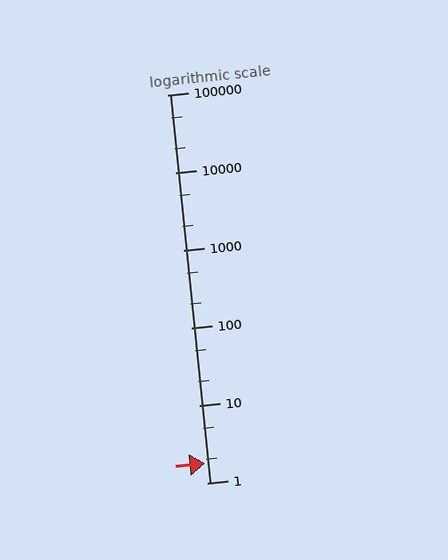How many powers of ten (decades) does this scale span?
The scale spans 5 decades, from 1 to 100000.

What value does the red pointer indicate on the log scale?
The pointer indicates approximately 1.8.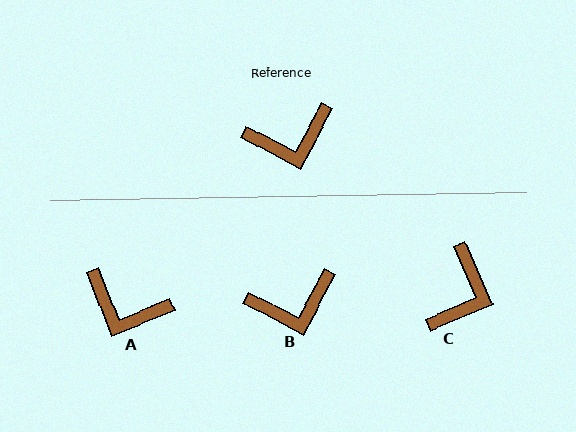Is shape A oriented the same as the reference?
No, it is off by about 40 degrees.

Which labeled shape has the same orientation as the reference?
B.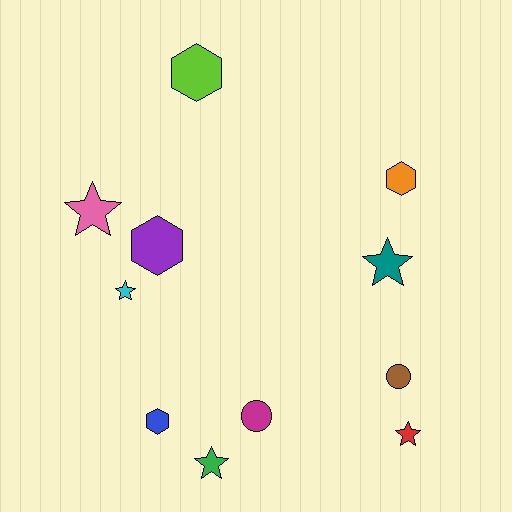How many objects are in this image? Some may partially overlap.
There are 11 objects.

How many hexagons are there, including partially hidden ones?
There are 4 hexagons.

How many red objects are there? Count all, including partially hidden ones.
There is 1 red object.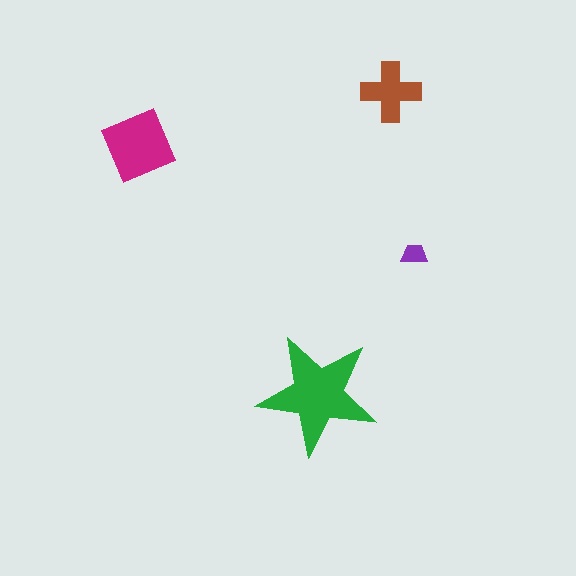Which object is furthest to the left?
The magenta diamond is leftmost.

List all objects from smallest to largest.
The purple trapezoid, the brown cross, the magenta diamond, the green star.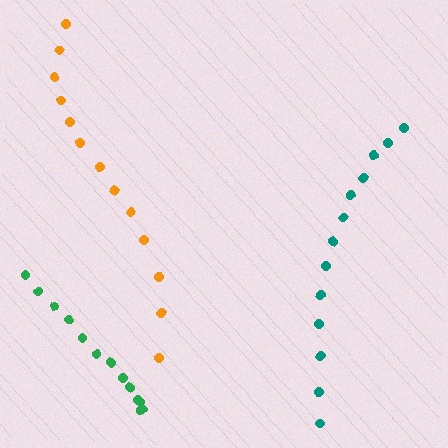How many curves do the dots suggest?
There are 3 distinct paths.